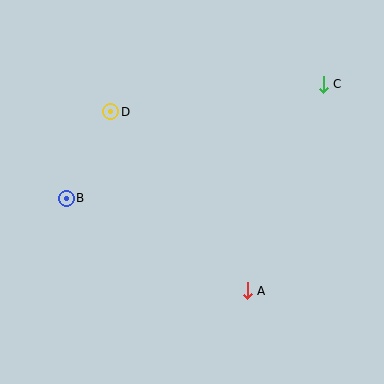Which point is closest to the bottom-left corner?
Point B is closest to the bottom-left corner.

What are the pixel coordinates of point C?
Point C is at (323, 84).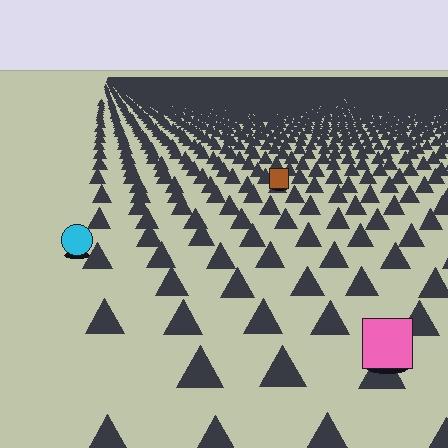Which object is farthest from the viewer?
The brown square is farthest from the viewer. It appears smaller and the ground texture around it is denser.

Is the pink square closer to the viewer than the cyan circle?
Yes. The pink square is closer — you can tell from the texture gradient: the ground texture is coarser near it.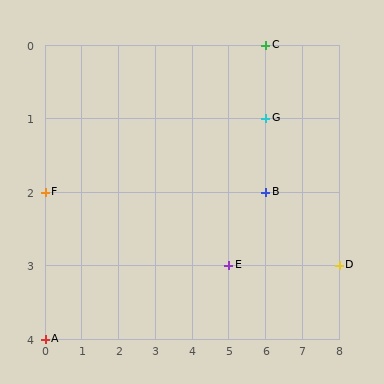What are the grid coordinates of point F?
Point F is at grid coordinates (0, 2).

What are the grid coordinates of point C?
Point C is at grid coordinates (6, 0).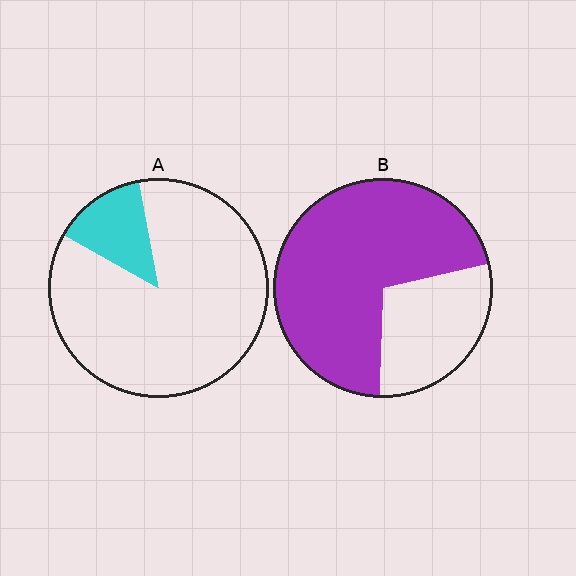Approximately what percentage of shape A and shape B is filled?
A is approximately 15% and B is approximately 70%.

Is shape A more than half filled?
No.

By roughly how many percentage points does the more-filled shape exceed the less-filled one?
By roughly 55 percentage points (B over A).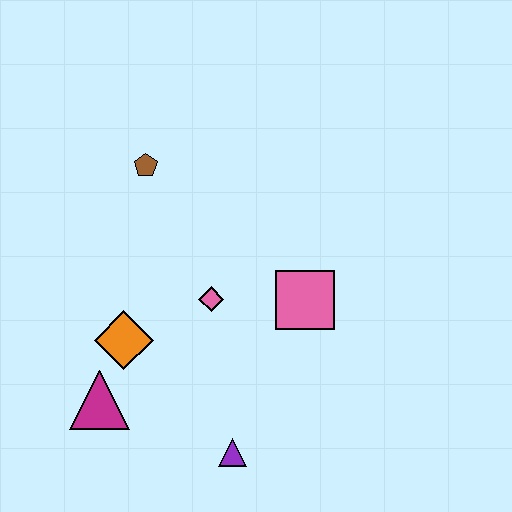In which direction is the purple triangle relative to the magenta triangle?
The purple triangle is to the right of the magenta triangle.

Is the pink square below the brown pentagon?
Yes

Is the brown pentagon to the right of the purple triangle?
No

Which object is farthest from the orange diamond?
The pink square is farthest from the orange diamond.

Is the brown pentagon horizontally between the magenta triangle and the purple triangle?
Yes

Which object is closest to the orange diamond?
The magenta triangle is closest to the orange diamond.